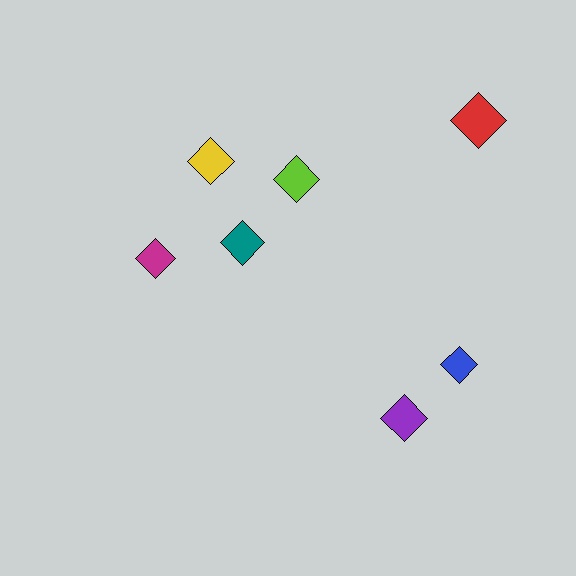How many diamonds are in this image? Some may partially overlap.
There are 7 diamonds.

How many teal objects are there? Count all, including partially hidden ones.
There is 1 teal object.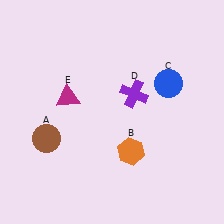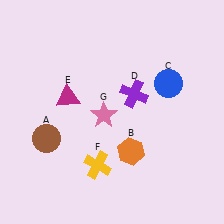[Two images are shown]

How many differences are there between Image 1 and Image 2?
There are 2 differences between the two images.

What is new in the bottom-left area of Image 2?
A pink star (G) was added in the bottom-left area of Image 2.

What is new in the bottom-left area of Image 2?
A yellow cross (F) was added in the bottom-left area of Image 2.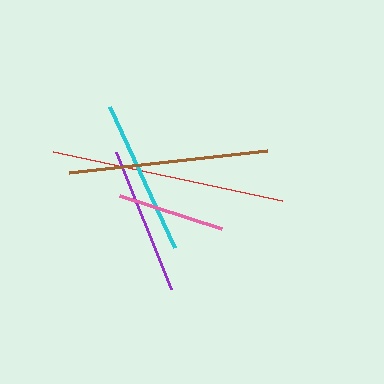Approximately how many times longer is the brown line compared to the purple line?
The brown line is approximately 1.4 times the length of the purple line.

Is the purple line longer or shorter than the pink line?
The purple line is longer than the pink line.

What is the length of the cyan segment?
The cyan segment is approximately 155 pixels long.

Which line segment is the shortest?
The pink line is the shortest at approximately 108 pixels.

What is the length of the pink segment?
The pink segment is approximately 108 pixels long.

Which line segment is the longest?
The red line is the longest at approximately 234 pixels.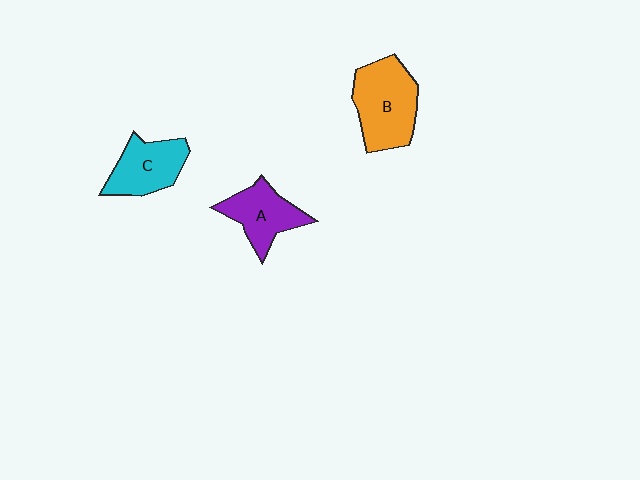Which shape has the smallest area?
Shape A (purple).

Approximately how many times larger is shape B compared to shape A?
Approximately 1.4 times.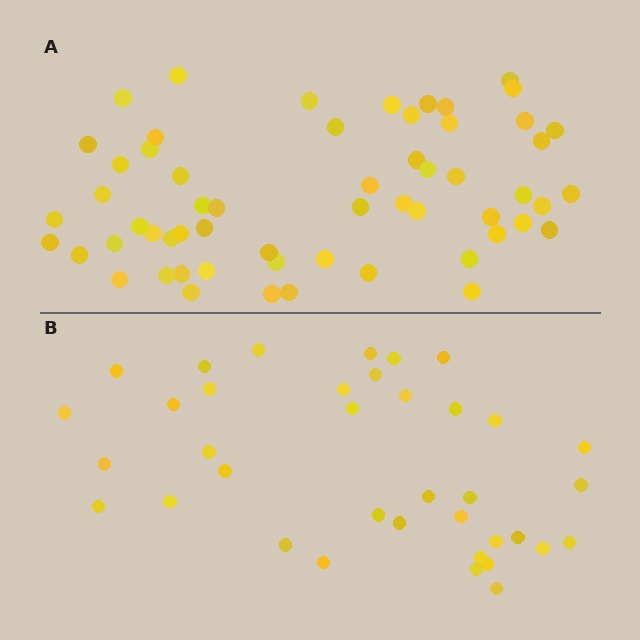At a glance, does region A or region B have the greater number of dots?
Region A (the top region) has more dots.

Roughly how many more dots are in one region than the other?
Region A has approximately 20 more dots than region B.